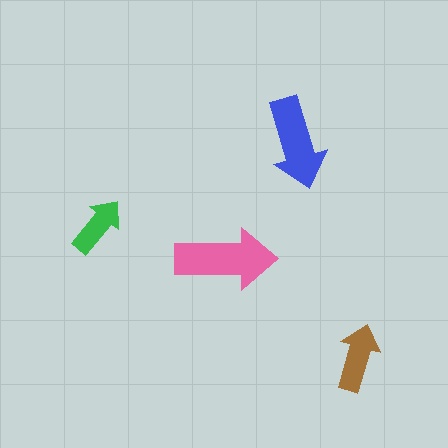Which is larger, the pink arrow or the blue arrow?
The pink one.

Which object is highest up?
The blue arrow is topmost.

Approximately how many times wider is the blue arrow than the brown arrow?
About 1.5 times wider.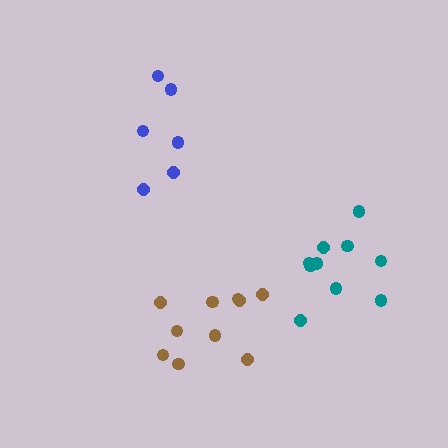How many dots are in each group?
Group 1: 6 dots, Group 2: 10 dots, Group 3: 10 dots (26 total).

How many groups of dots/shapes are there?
There are 3 groups.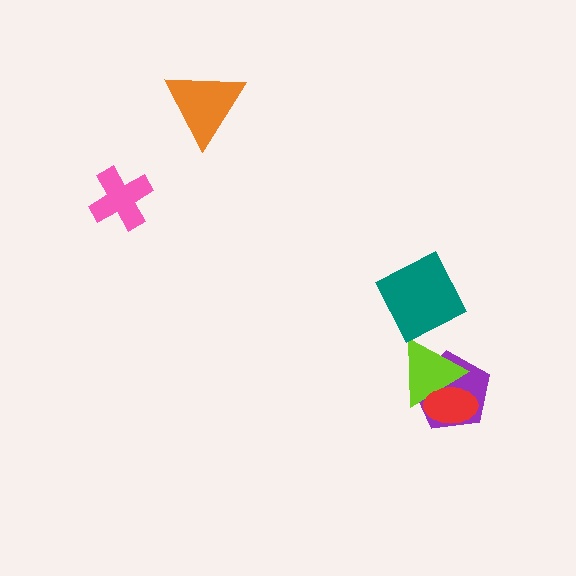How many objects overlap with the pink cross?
0 objects overlap with the pink cross.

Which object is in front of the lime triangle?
The red ellipse is in front of the lime triangle.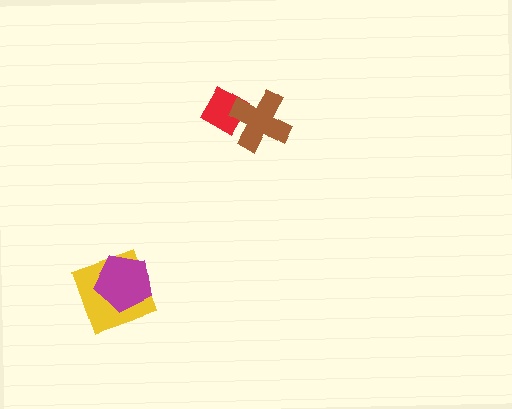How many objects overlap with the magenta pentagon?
1 object overlaps with the magenta pentagon.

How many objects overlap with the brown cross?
1 object overlaps with the brown cross.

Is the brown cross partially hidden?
No, no other shape covers it.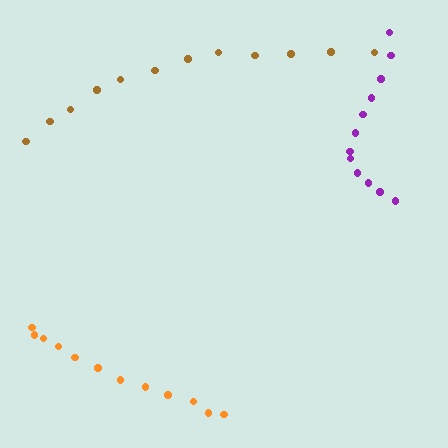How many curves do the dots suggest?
There are 3 distinct paths.